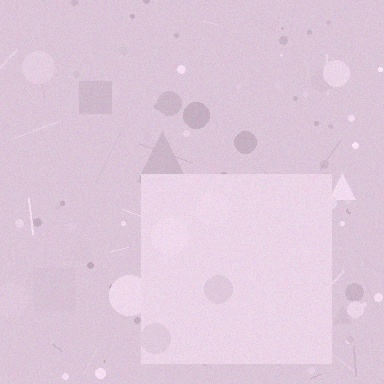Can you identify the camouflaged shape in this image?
The camouflaged shape is a square.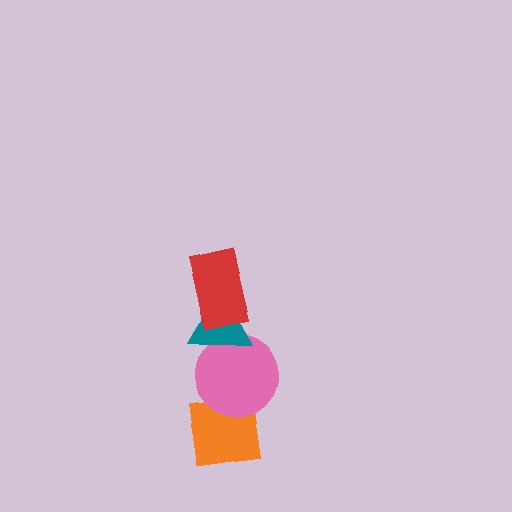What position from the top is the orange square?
The orange square is 4th from the top.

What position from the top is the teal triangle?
The teal triangle is 2nd from the top.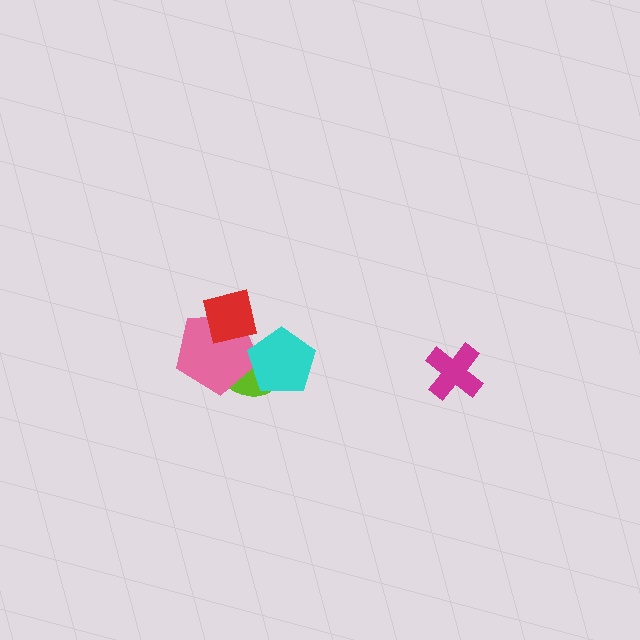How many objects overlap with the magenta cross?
0 objects overlap with the magenta cross.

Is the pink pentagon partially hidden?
Yes, it is partially covered by another shape.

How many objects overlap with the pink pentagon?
3 objects overlap with the pink pentagon.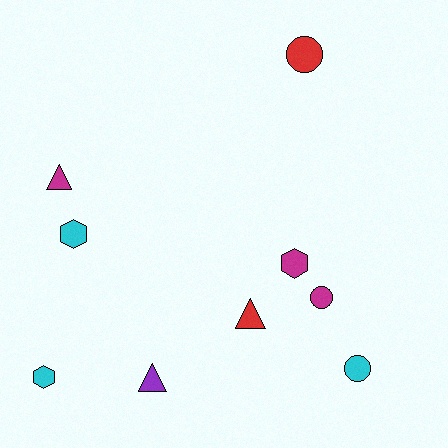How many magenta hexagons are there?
There is 1 magenta hexagon.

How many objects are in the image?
There are 9 objects.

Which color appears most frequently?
Magenta, with 3 objects.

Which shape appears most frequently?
Circle, with 3 objects.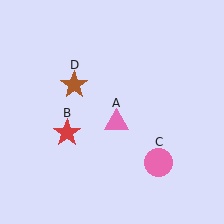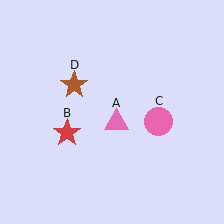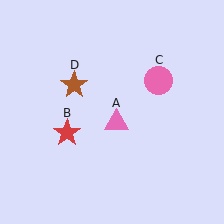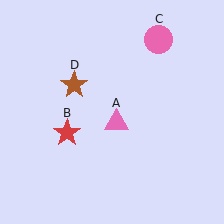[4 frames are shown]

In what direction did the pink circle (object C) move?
The pink circle (object C) moved up.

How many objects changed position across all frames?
1 object changed position: pink circle (object C).